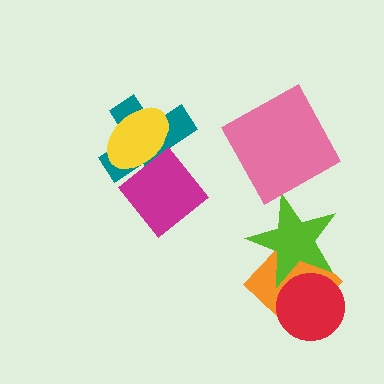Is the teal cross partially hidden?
Yes, it is partially covered by another shape.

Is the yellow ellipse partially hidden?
Yes, it is partially covered by another shape.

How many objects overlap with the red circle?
2 objects overlap with the red circle.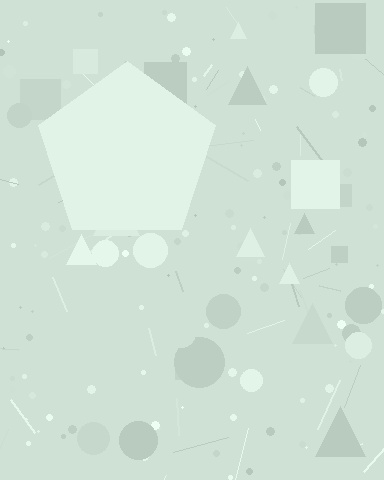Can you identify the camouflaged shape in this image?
The camouflaged shape is a pentagon.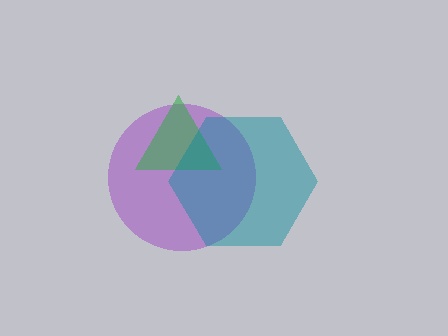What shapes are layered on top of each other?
The layered shapes are: a purple circle, a green triangle, a teal hexagon.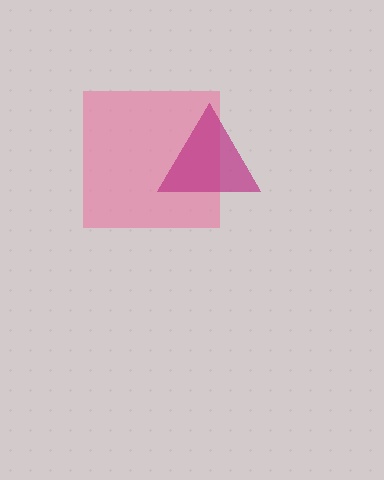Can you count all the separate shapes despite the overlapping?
Yes, there are 2 separate shapes.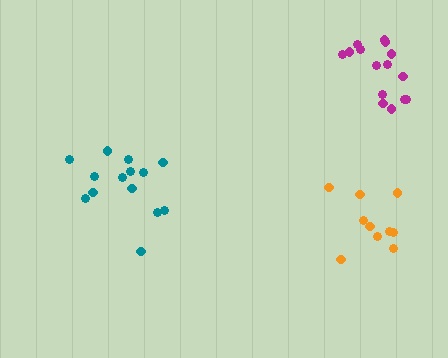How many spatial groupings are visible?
There are 3 spatial groupings.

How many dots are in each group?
Group 1: 15 dots, Group 2: 10 dots, Group 3: 14 dots (39 total).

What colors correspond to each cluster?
The clusters are colored: magenta, orange, teal.